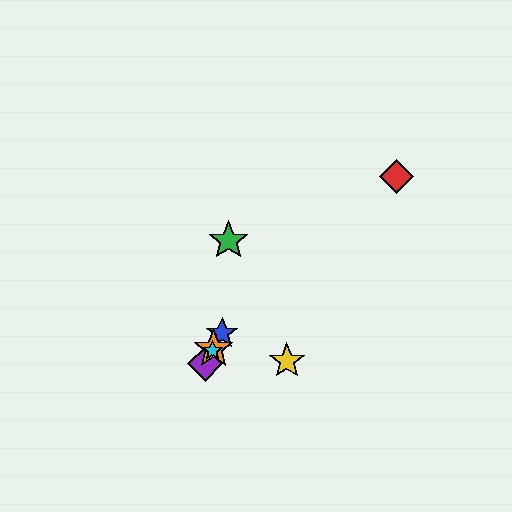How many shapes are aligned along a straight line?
4 shapes (the blue star, the purple diamond, the orange star, the cyan star) are aligned along a straight line.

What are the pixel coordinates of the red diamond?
The red diamond is at (396, 176).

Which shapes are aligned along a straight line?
The blue star, the purple diamond, the orange star, the cyan star are aligned along a straight line.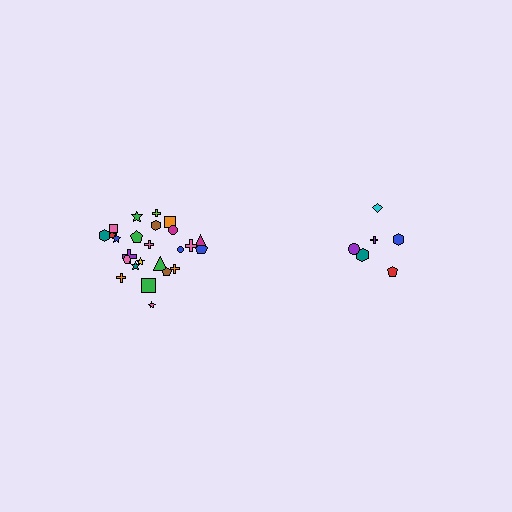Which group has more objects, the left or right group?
The left group.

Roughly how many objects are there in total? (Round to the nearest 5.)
Roughly 30 objects in total.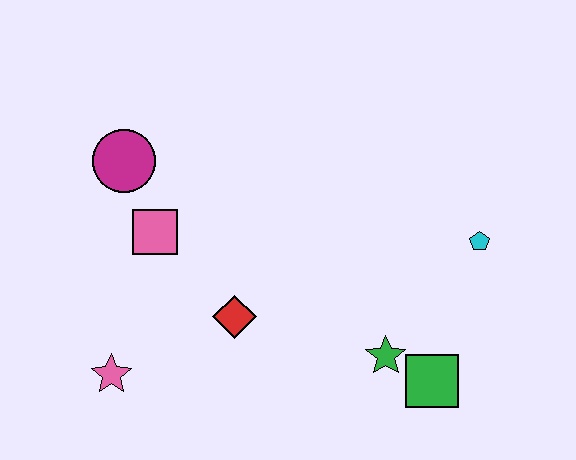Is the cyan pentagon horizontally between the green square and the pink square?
No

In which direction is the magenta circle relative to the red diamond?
The magenta circle is above the red diamond.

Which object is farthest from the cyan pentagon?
The pink star is farthest from the cyan pentagon.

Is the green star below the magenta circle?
Yes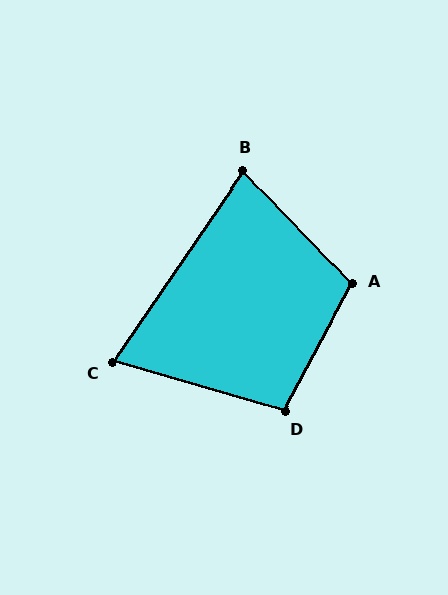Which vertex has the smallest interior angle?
C, at approximately 72 degrees.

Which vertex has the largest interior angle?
A, at approximately 108 degrees.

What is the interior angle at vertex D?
Approximately 102 degrees (obtuse).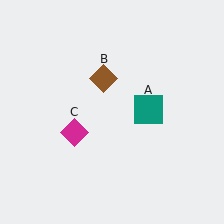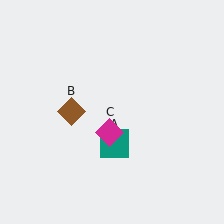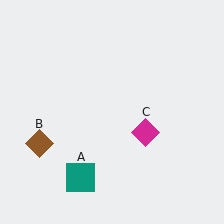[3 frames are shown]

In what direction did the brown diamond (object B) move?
The brown diamond (object B) moved down and to the left.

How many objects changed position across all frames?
3 objects changed position: teal square (object A), brown diamond (object B), magenta diamond (object C).